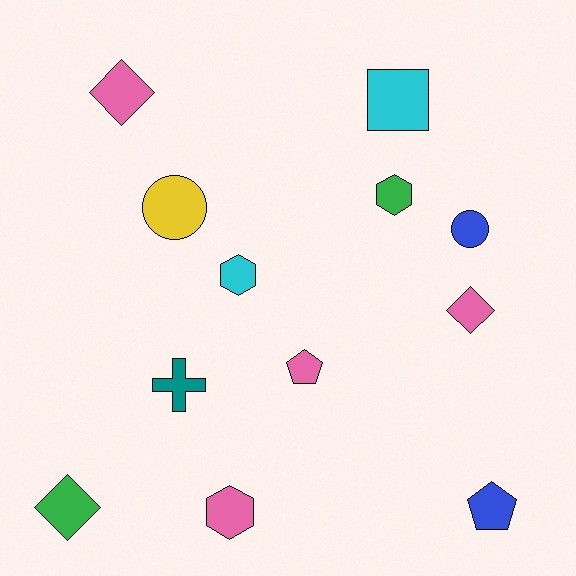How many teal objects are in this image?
There is 1 teal object.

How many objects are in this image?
There are 12 objects.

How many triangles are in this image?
There are no triangles.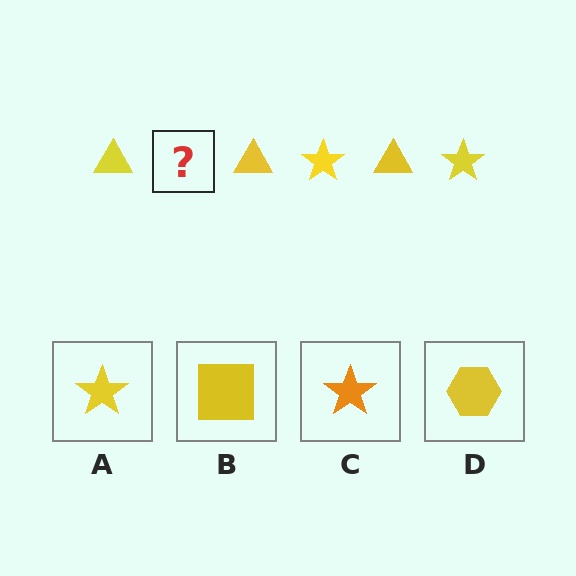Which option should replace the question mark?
Option A.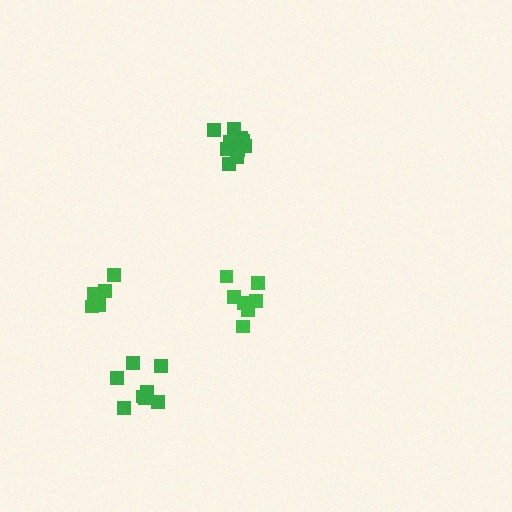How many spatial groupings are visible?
There are 4 spatial groupings.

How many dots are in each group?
Group 1: 6 dots, Group 2: 11 dots, Group 3: 8 dots, Group 4: 7 dots (32 total).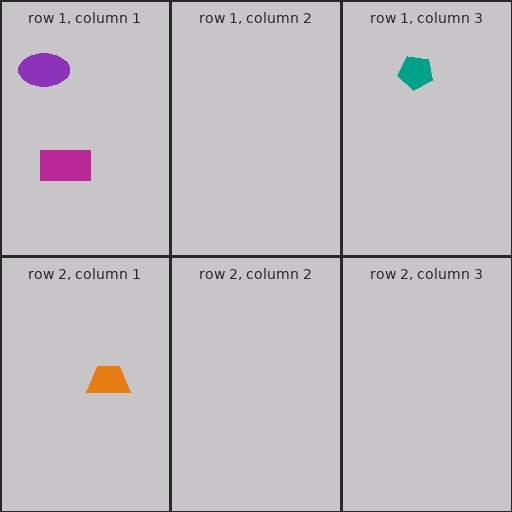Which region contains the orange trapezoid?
The row 2, column 1 region.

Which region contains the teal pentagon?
The row 1, column 3 region.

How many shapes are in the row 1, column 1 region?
2.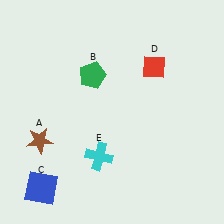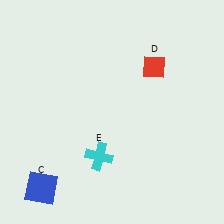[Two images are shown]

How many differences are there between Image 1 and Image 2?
There are 2 differences between the two images.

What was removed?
The green pentagon (B), the brown star (A) were removed in Image 2.